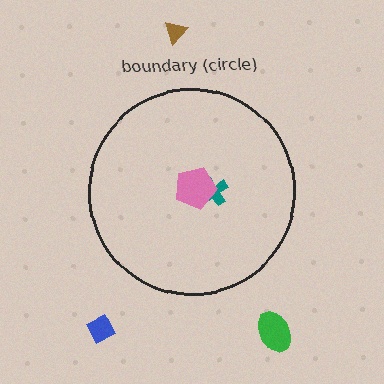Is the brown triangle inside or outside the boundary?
Outside.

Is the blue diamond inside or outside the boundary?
Outside.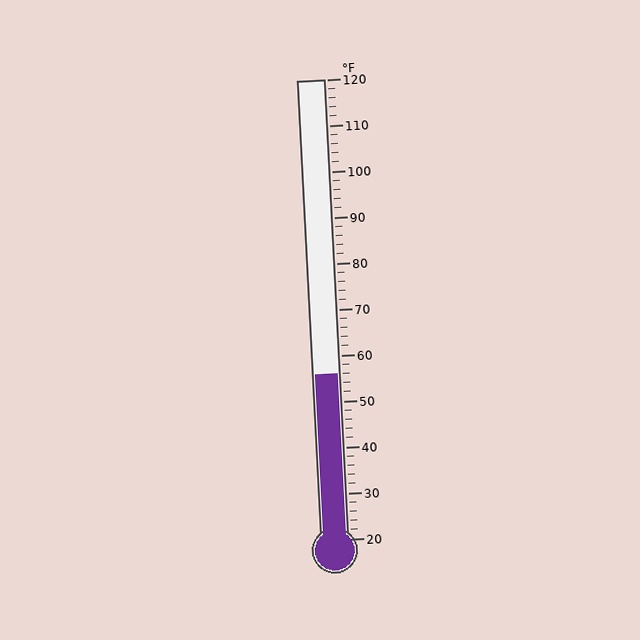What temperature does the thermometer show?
The thermometer shows approximately 56°F.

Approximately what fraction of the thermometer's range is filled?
The thermometer is filled to approximately 35% of its range.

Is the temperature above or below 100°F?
The temperature is below 100°F.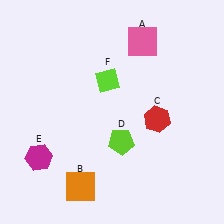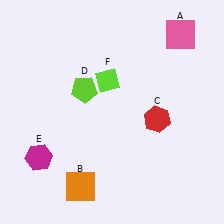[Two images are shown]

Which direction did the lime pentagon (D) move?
The lime pentagon (D) moved up.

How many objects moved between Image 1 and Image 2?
2 objects moved between the two images.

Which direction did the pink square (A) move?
The pink square (A) moved right.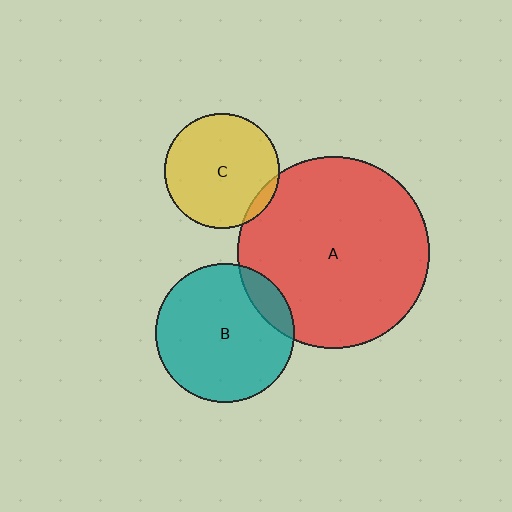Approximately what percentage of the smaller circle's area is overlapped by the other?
Approximately 15%.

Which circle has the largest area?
Circle A (red).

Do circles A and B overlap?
Yes.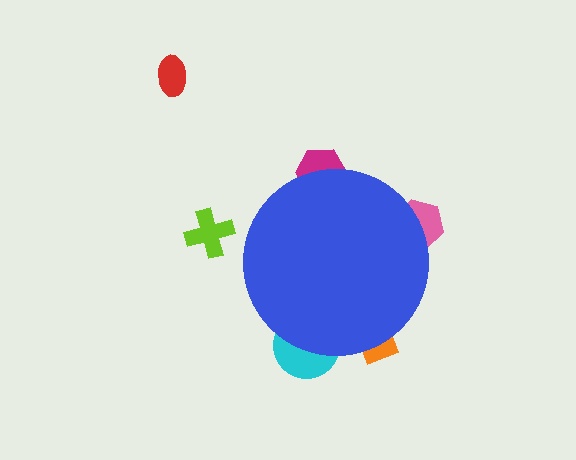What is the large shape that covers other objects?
A blue circle.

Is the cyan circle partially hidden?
Yes, the cyan circle is partially hidden behind the blue circle.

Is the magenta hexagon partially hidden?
Yes, the magenta hexagon is partially hidden behind the blue circle.